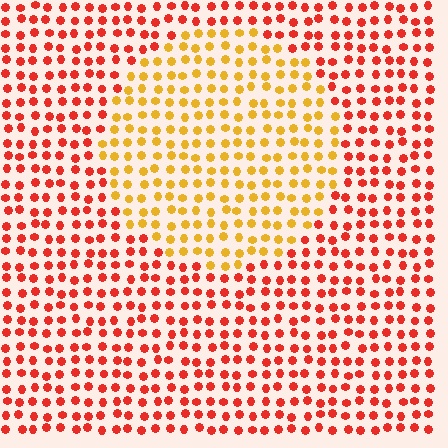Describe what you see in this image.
The image is filled with small red elements in a uniform arrangement. A circle-shaped region is visible where the elements are tinted to a slightly different hue, forming a subtle color boundary.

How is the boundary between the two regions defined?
The boundary is defined purely by a slight shift in hue (about 42 degrees). Spacing, size, and orientation are identical on both sides.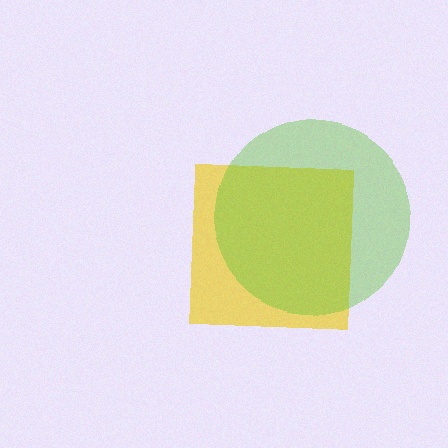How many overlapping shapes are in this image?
There are 2 overlapping shapes in the image.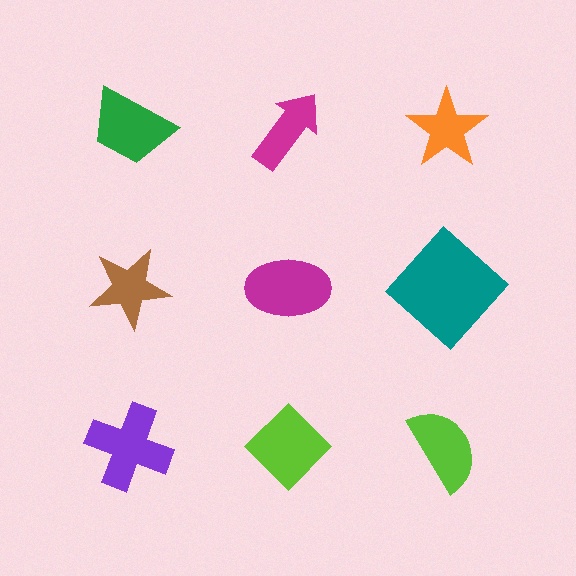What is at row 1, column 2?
A magenta arrow.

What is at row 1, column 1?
A green trapezoid.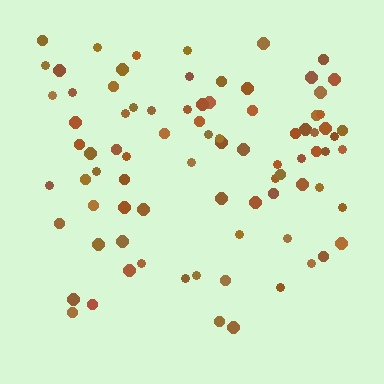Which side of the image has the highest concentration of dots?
The top.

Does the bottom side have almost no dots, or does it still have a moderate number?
Still a moderate number, just noticeably fewer than the top.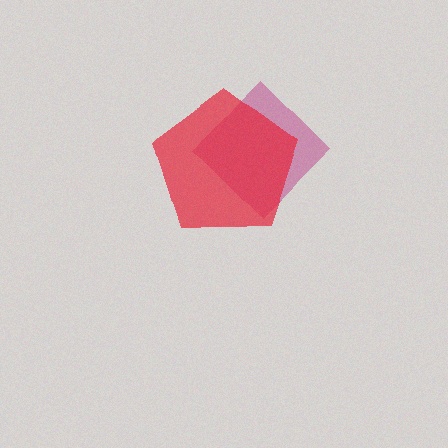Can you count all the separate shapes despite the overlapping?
Yes, there are 2 separate shapes.